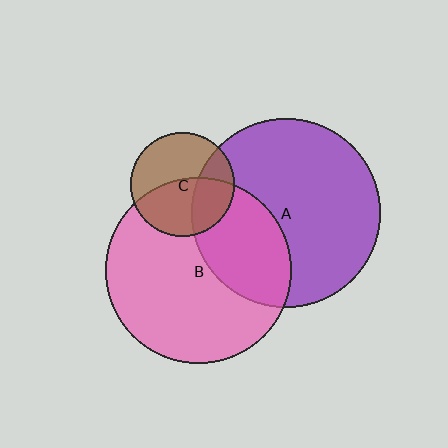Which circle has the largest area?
Circle A (purple).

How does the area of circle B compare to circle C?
Approximately 3.2 times.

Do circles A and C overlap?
Yes.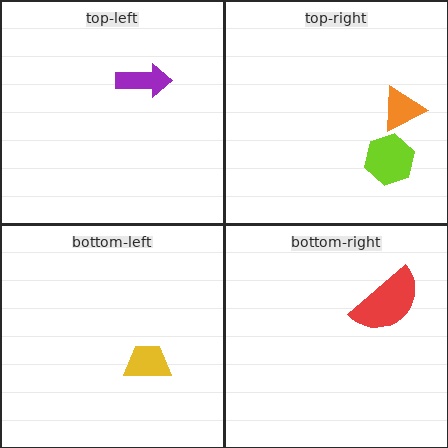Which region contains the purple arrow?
The top-left region.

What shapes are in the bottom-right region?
The red semicircle.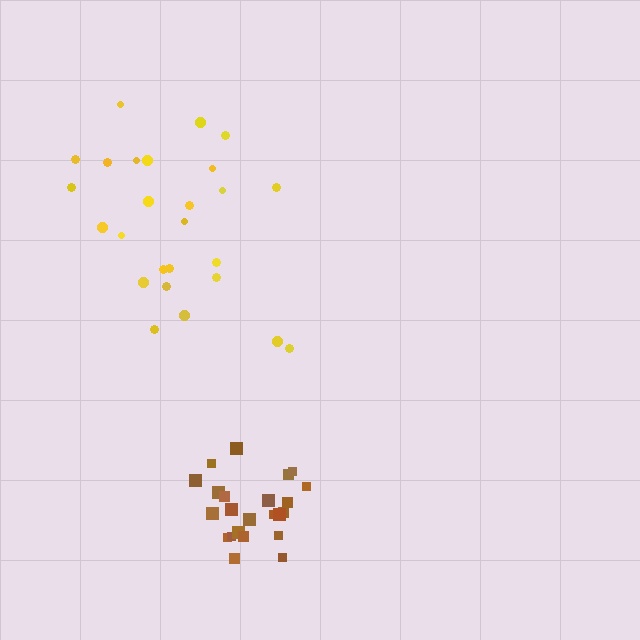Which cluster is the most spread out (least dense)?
Yellow.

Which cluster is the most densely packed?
Brown.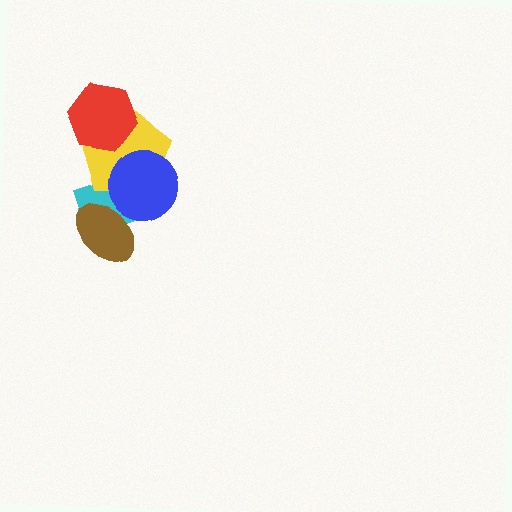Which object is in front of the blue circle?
The brown ellipse is in front of the blue circle.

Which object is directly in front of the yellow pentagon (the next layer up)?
The blue circle is directly in front of the yellow pentagon.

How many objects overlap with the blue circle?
3 objects overlap with the blue circle.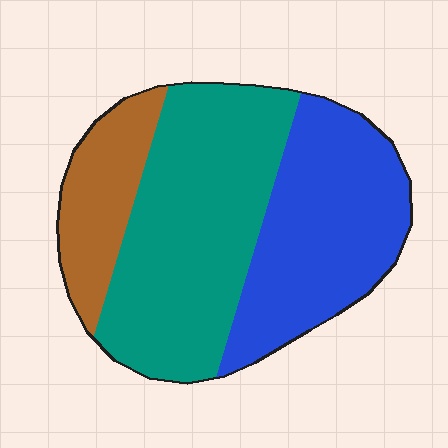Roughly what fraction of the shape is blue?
Blue covers roughly 35% of the shape.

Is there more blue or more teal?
Teal.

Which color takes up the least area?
Brown, at roughly 15%.